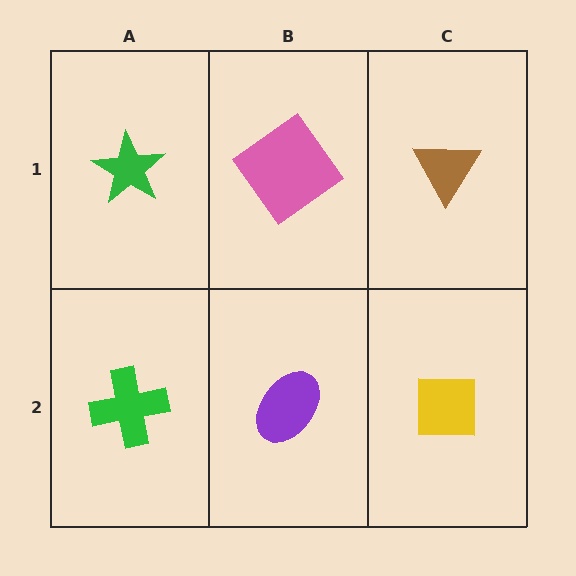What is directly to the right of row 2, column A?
A purple ellipse.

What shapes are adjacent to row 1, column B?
A purple ellipse (row 2, column B), a green star (row 1, column A), a brown triangle (row 1, column C).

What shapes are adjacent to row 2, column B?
A pink diamond (row 1, column B), a green cross (row 2, column A), a yellow square (row 2, column C).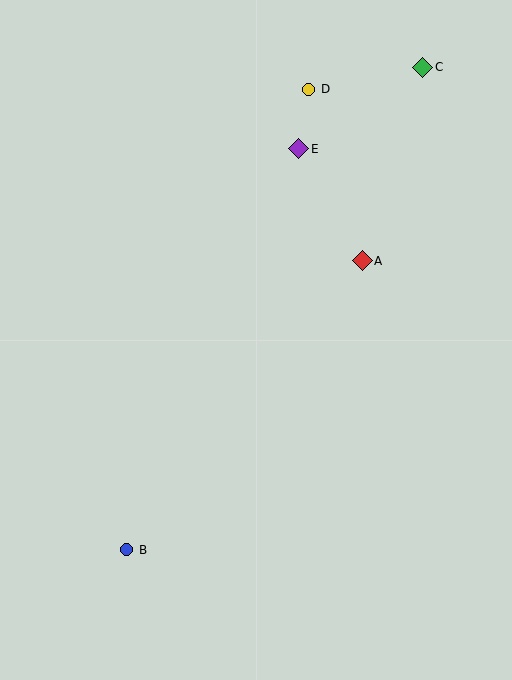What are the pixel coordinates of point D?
Point D is at (309, 89).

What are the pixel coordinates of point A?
Point A is at (362, 261).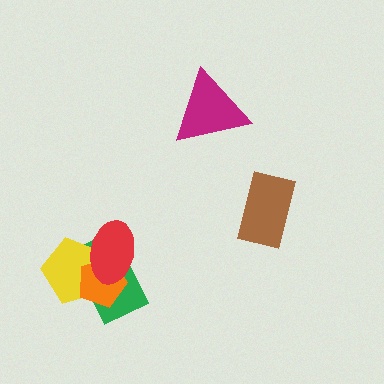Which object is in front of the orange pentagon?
The red ellipse is in front of the orange pentagon.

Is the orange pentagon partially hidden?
Yes, it is partially covered by another shape.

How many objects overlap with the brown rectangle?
0 objects overlap with the brown rectangle.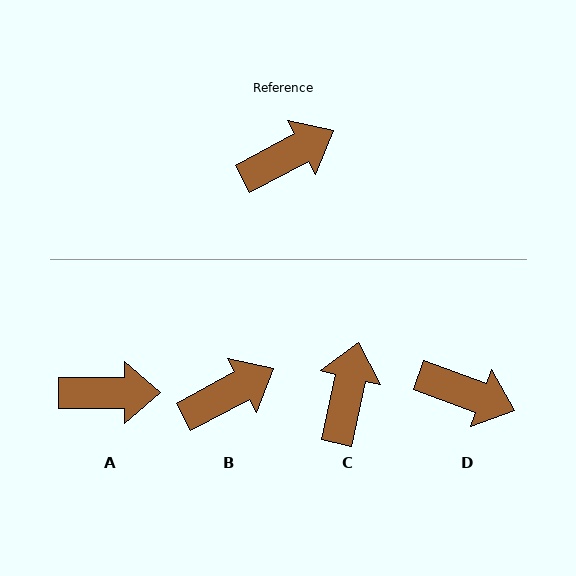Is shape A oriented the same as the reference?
No, it is off by about 28 degrees.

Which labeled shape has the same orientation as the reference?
B.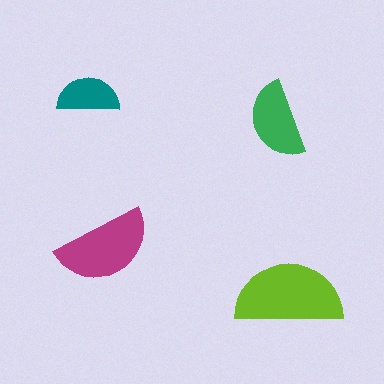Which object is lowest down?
The lime semicircle is bottommost.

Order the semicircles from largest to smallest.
the lime one, the magenta one, the green one, the teal one.